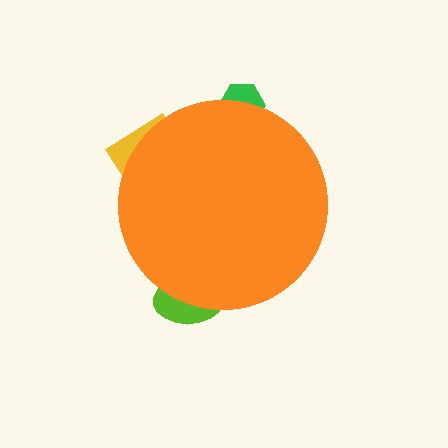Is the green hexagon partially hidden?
Yes, the green hexagon is partially hidden behind the orange circle.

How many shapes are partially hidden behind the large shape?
3 shapes are partially hidden.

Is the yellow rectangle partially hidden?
Yes, the yellow rectangle is partially hidden behind the orange circle.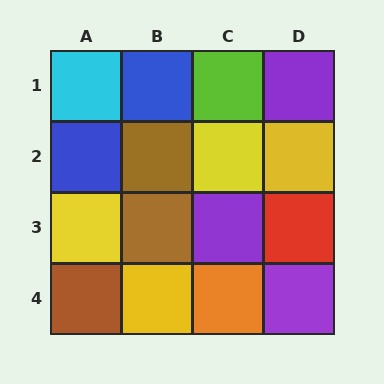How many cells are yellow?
4 cells are yellow.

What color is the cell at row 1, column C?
Lime.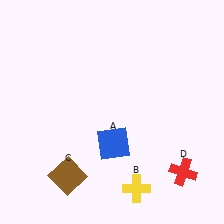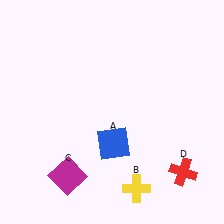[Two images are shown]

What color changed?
The square (C) changed from brown in Image 1 to magenta in Image 2.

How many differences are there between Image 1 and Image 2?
There is 1 difference between the two images.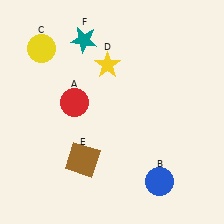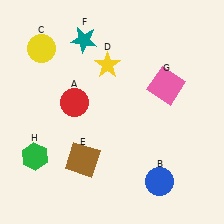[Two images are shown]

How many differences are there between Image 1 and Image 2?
There are 2 differences between the two images.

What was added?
A pink square (G), a green hexagon (H) were added in Image 2.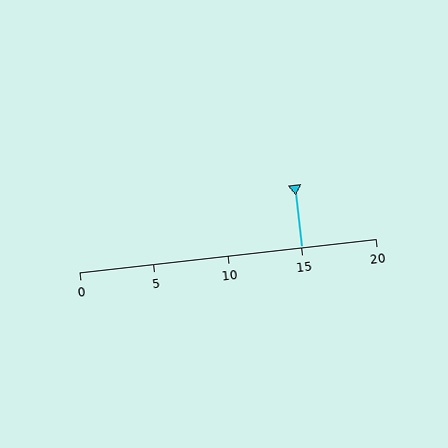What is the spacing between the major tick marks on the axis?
The major ticks are spaced 5 apart.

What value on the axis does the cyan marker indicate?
The marker indicates approximately 15.